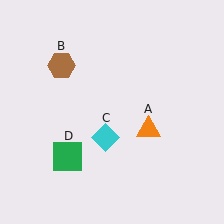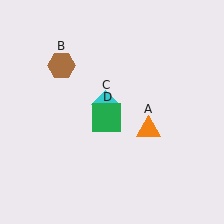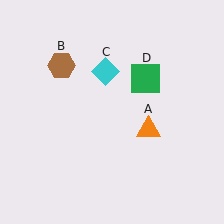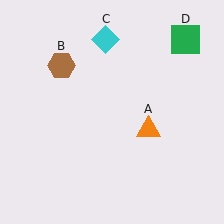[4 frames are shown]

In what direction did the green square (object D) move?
The green square (object D) moved up and to the right.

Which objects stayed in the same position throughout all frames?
Orange triangle (object A) and brown hexagon (object B) remained stationary.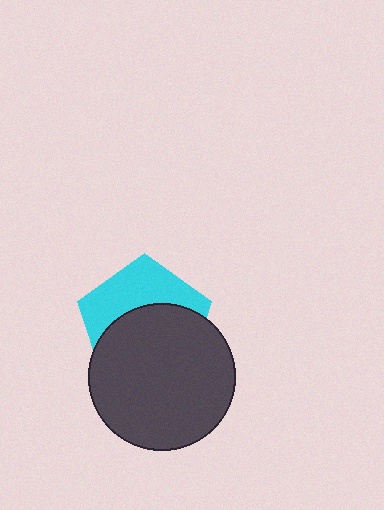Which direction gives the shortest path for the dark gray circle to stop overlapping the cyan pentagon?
Moving down gives the shortest separation.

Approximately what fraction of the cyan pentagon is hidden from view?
Roughly 58% of the cyan pentagon is hidden behind the dark gray circle.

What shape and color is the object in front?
The object in front is a dark gray circle.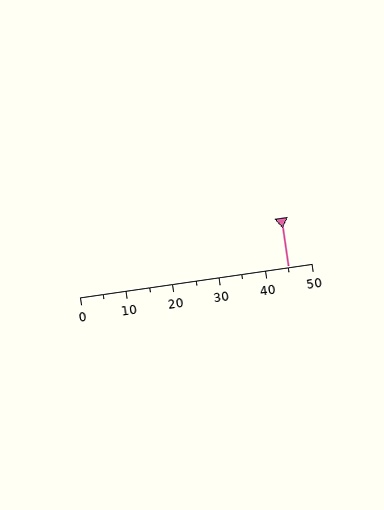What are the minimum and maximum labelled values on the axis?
The axis runs from 0 to 50.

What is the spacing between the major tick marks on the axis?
The major ticks are spaced 10 apart.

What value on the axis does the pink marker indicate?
The marker indicates approximately 45.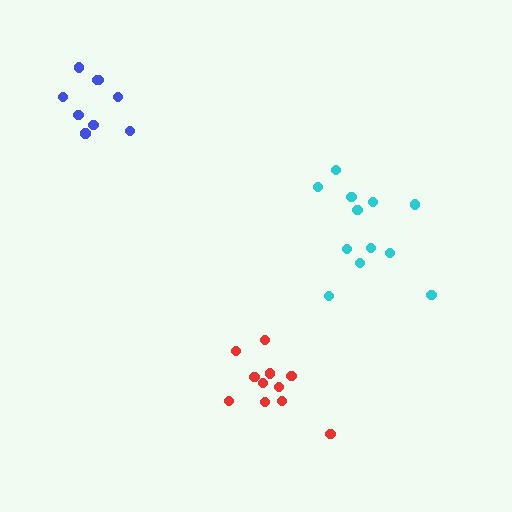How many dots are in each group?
Group 1: 12 dots, Group 2: 9 dots, Group 3: 11 dots (32 total).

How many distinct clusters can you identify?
There are 3 distinct clusters.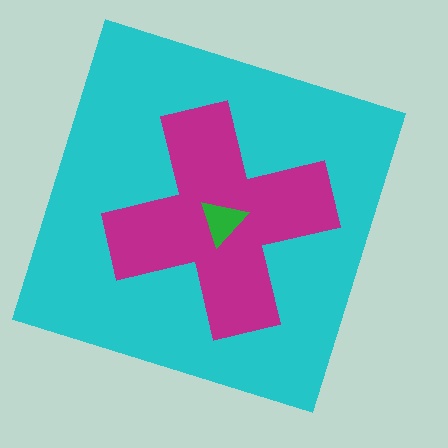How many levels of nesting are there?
3.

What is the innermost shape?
The green triangle.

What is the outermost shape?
The cyan square.